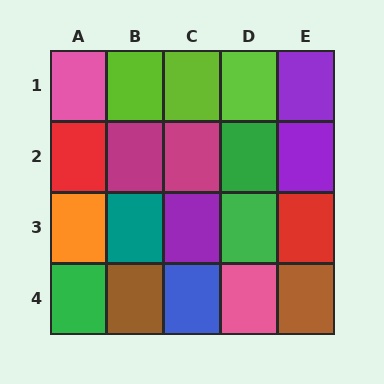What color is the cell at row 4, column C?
Blue.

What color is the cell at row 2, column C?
Magenta.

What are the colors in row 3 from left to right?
Orange, teal, purple, green, red.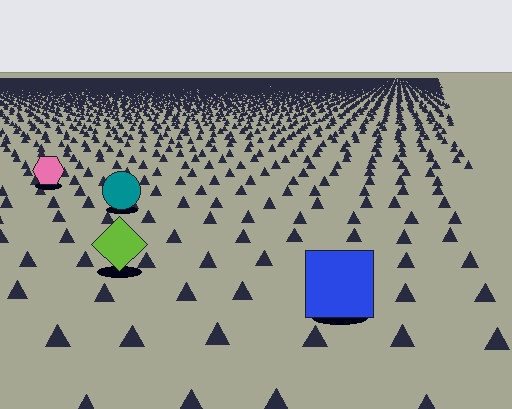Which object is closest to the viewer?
The blue square is closest. The texture marks near it are larger and more spread out.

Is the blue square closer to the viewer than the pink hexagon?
Yes. The blue square is closer — you can tell from the texture gradient: the ground texture is coarser near it.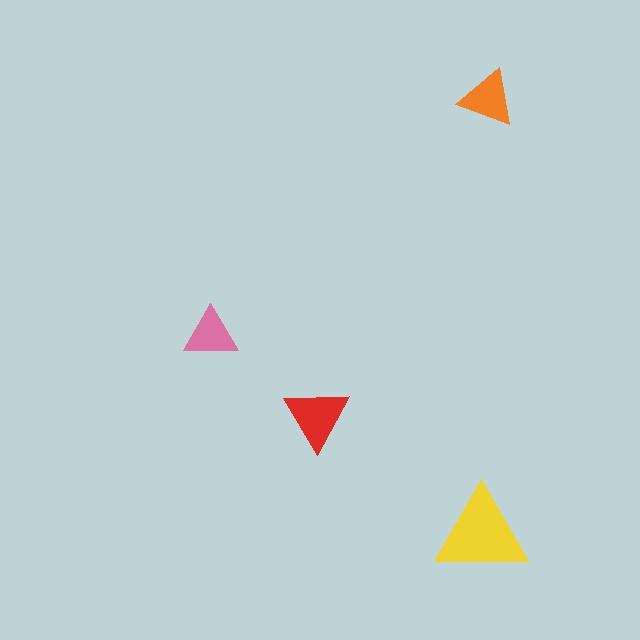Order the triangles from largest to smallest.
the yellow one, the red one, the orange one, the pink one.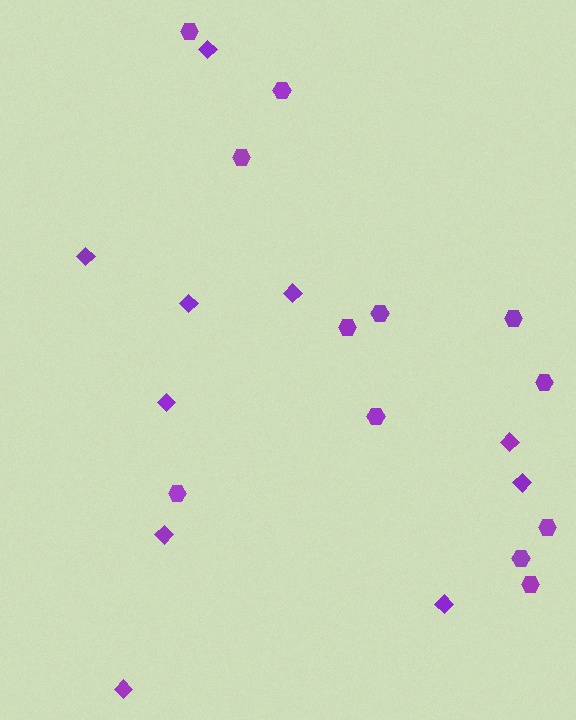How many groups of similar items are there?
There are 2 groups: one group of diamonds (10) and one group of hexagons (12).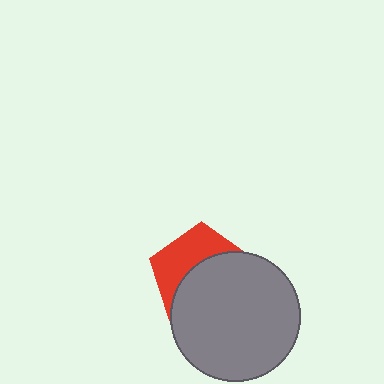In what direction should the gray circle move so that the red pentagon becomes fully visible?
The gray circle should move toward the lower-right. That is the shortest direction to clear the overlap and leave the red pentagon fully visible.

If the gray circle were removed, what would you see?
You would see the complete red pentagon.